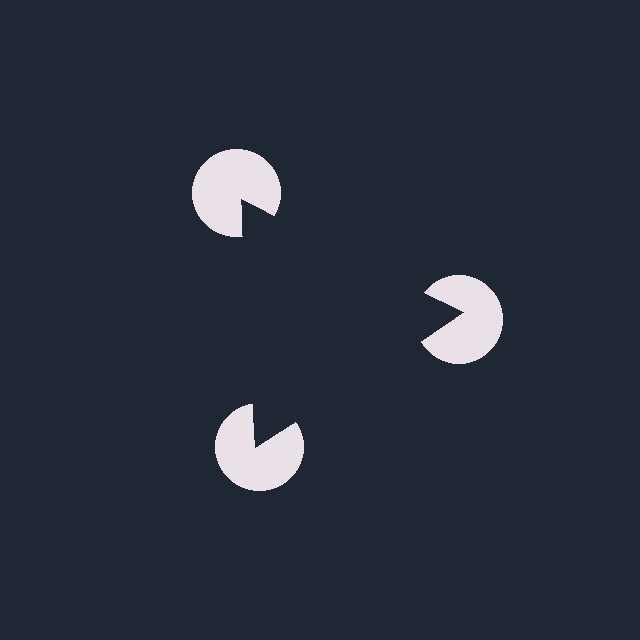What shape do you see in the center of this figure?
An illusory triangle — its edges are inferred from the aligned wedge cuts in the pac-man discs, not physically drawn.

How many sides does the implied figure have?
3 sides.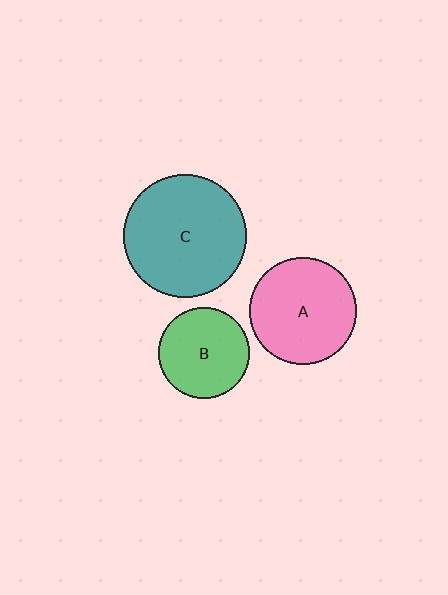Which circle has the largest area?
Circle C (teal).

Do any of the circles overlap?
No, none of the circles overlap.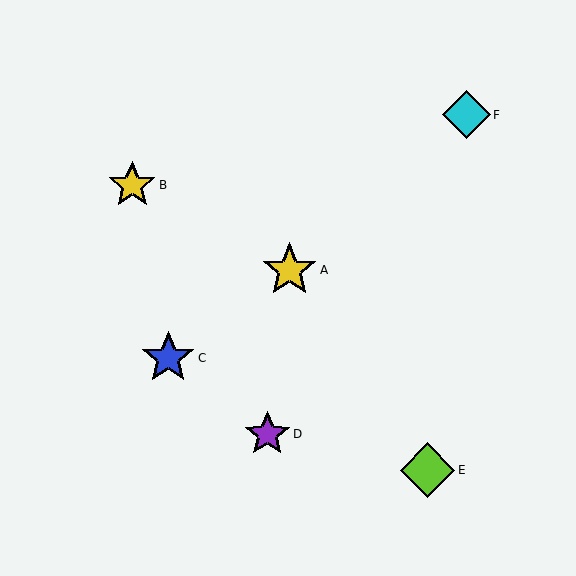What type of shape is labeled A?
Shape A is a yellow star.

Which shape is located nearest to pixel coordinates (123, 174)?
The yellow star (labeled B) at (132, 185) is nearest to that location.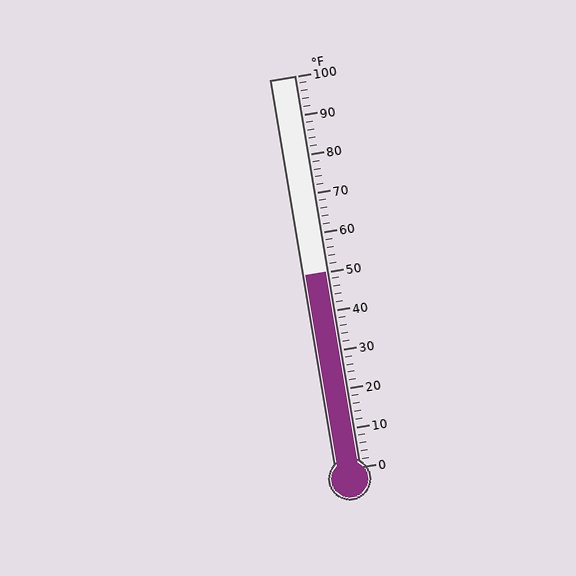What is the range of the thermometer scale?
The thermometer scale ranges from 0°F to 100°F.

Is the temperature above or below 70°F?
The temperature is below 70°F.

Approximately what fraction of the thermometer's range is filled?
The thermometer is filled to approximately 50% of its range.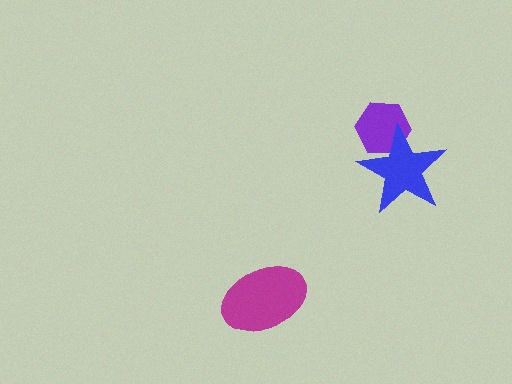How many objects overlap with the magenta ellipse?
0 objects overlap with the magenta ellipse.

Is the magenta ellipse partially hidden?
No, no other shape covers it.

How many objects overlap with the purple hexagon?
1 object overlaps with the purple hexagon.